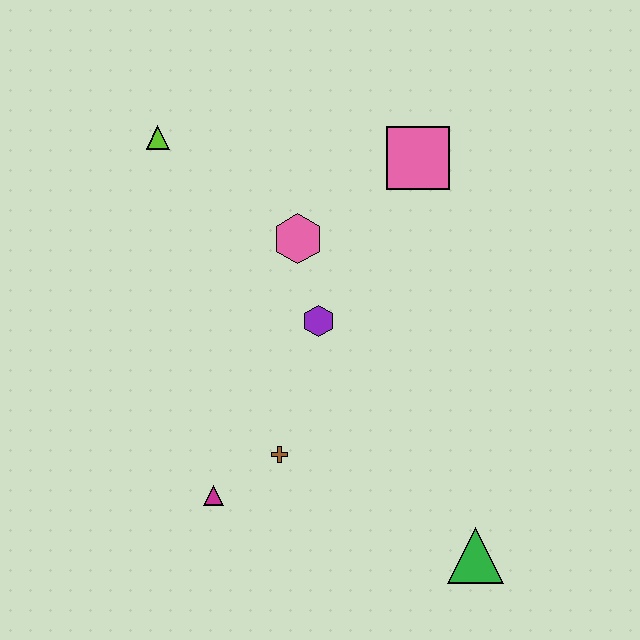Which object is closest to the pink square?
The pink hexagon is closest to the pink square.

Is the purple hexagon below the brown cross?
No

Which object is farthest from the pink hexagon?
The green triangle is farthest from the pink hexagon.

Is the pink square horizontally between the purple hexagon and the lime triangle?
No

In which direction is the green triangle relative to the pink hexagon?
The green triangle is below the pink hexagon.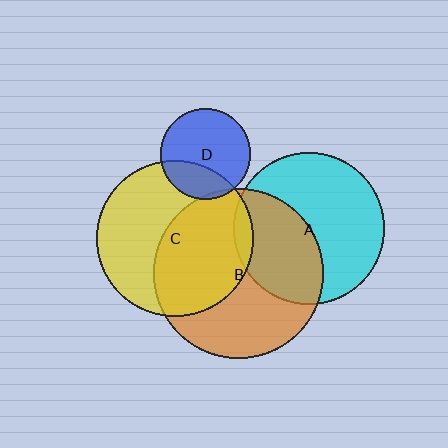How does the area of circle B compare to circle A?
Approximately 1.3 times.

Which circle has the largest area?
Circle B (orange).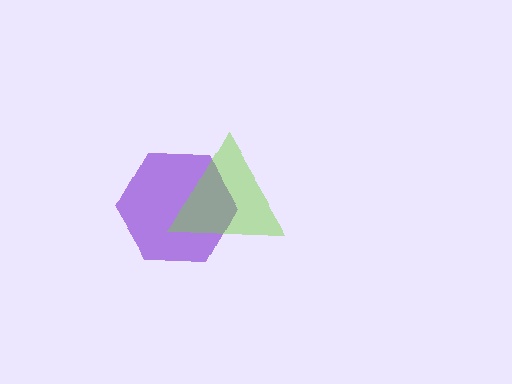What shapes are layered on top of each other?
The layered shapes are: a purple hexagon, a lime triangle.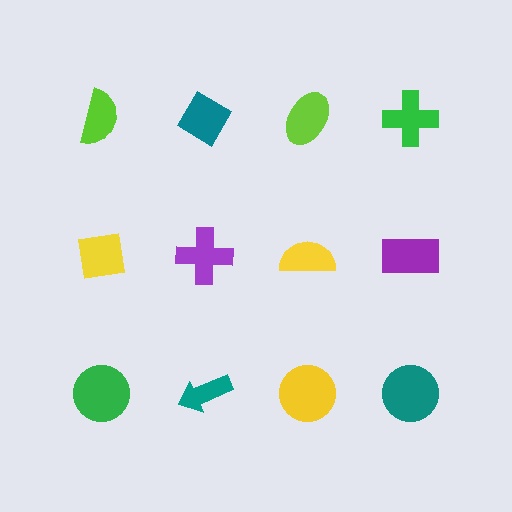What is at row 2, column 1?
A yellow square.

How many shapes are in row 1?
4 shapes.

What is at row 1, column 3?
A lime ellipse.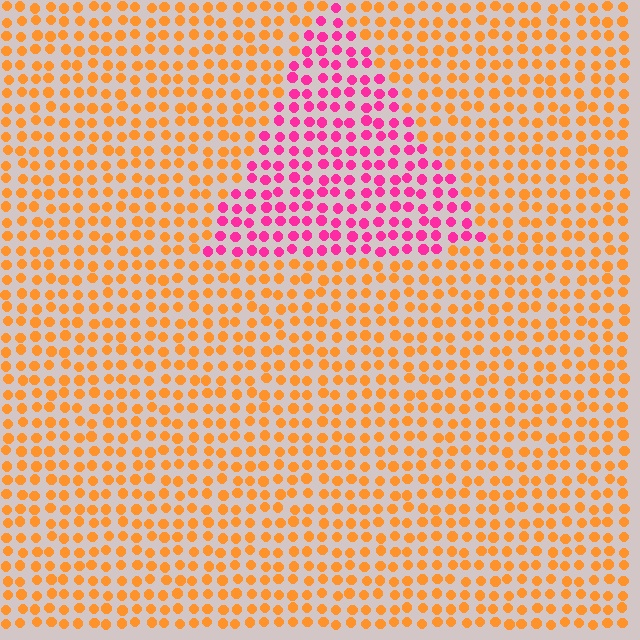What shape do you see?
I see a triangle.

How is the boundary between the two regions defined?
The boundary is defined purely by a slight shift in hue (about 63 degrees). Spacing, size, and orientation are identical on both sides.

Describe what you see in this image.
The image is filled with small orange elements in a uniform arrangement. A triangle-shaped region is visible where the elements are tinted to a slightly different hue, forming a subtle color boundary.